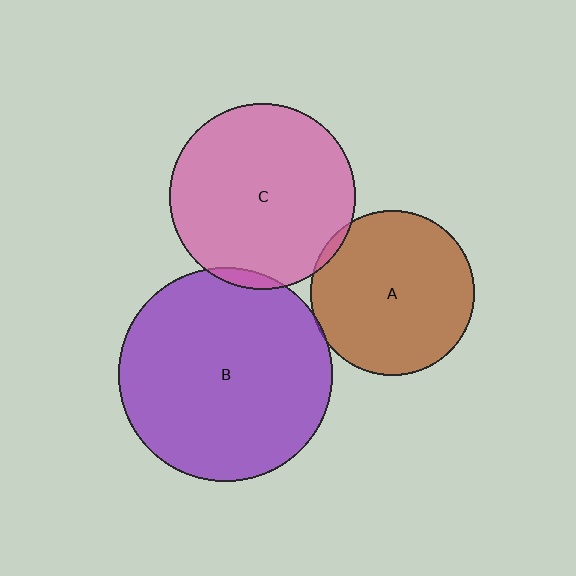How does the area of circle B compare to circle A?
Approximately 1.7 times.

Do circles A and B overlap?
Yes.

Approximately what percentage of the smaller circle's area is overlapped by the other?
Approximately 5%.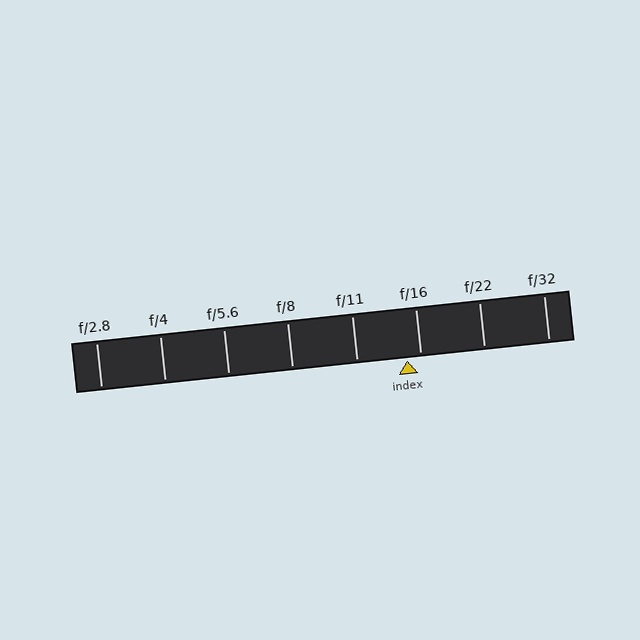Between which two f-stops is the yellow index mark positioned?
The index mark is between f/11 and f/16.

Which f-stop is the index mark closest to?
The index mark is closest to f/16.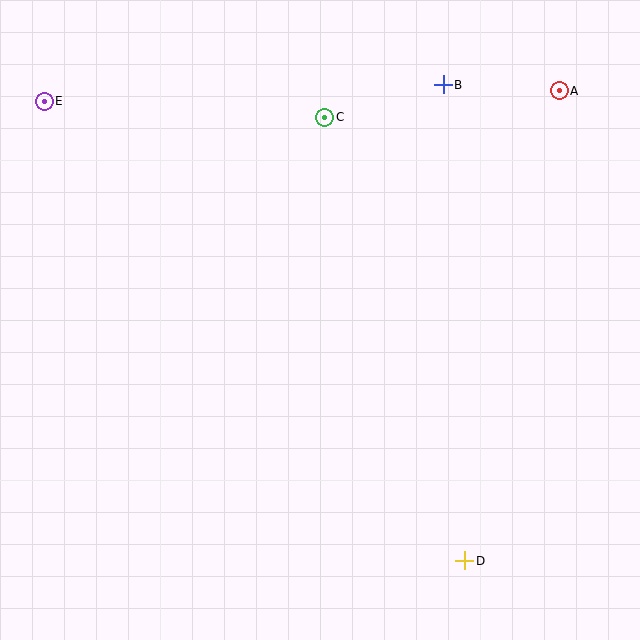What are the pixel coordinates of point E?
Point E is at (44, 101).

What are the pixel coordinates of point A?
Point A is at (559, 91).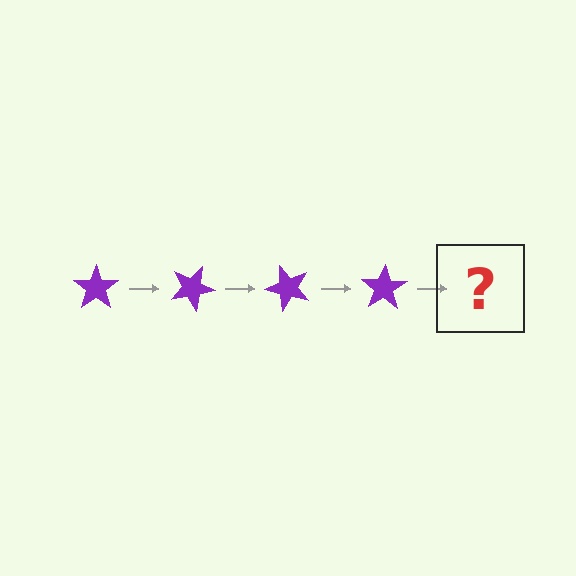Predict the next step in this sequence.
The next step is a purple star rotated 100 degrees.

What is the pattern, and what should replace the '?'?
The pattern is that the star rotates 25 degrees each step. The '?' should be a purple star rotated 100 degrees.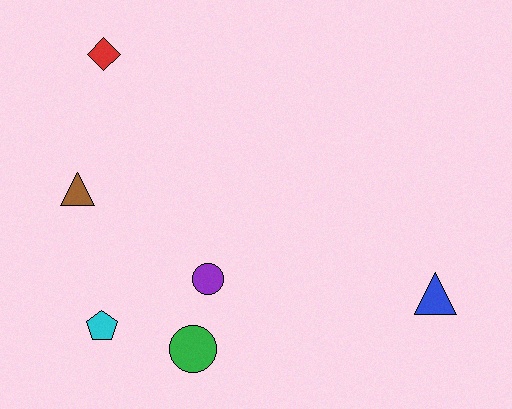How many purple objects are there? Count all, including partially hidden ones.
There is 1 purple object.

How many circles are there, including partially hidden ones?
There are 2 circles.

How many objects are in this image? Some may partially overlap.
There are 6 objects.